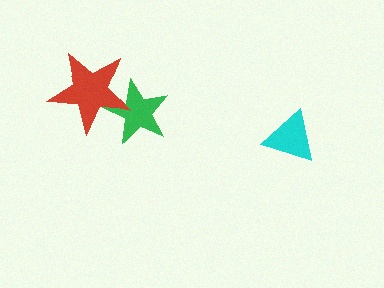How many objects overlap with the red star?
1 object overlaps with the red star.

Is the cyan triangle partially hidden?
No, no other shape covers it.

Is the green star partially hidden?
Yes, it is partially covered by another shape.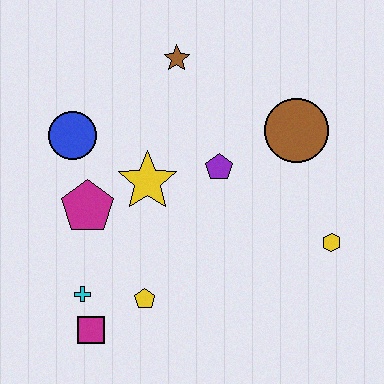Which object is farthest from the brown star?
The magenta square is farthest from the brown star.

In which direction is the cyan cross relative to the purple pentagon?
The cyan cross is to the left of the purple pentagon.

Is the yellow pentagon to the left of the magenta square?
No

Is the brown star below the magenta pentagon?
No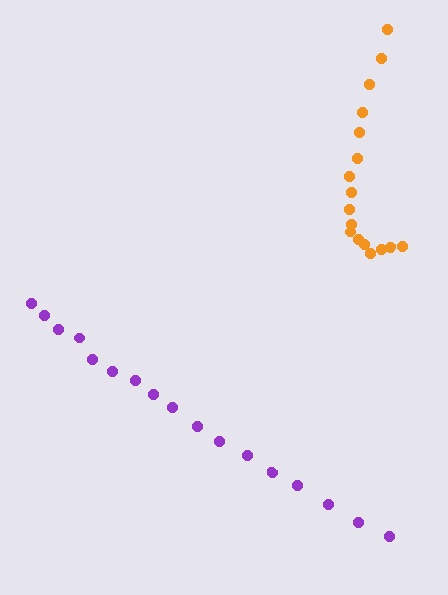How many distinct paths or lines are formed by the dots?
There are 2 distinct paths.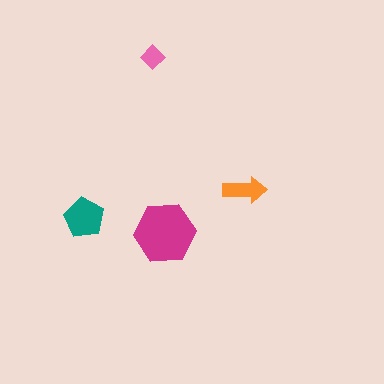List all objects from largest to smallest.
The magenta hexagon, the teal pentagon, the orange arrow, the pink diamond.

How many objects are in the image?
There are 4 objects in the image.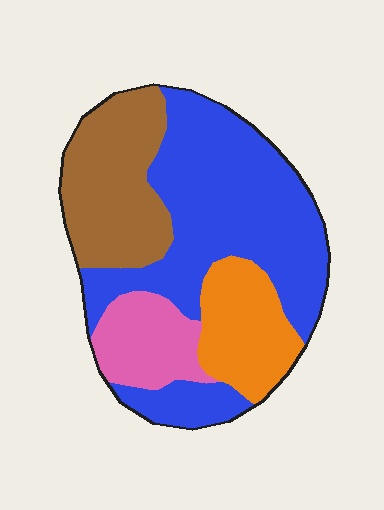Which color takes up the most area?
Blue, at roughly 50%.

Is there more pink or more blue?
Blue.